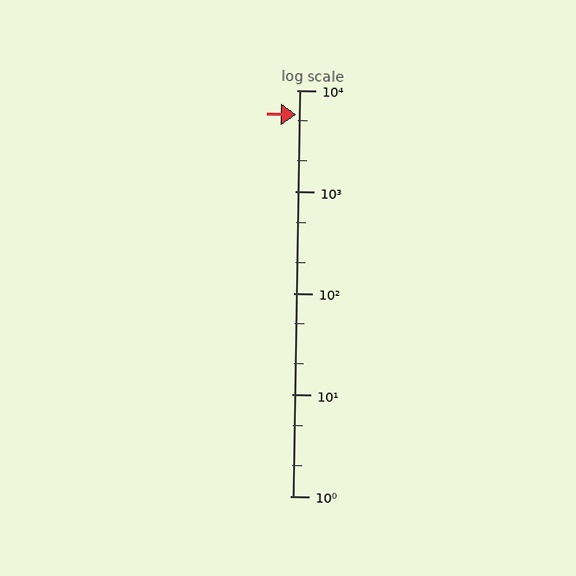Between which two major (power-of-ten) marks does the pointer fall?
The pointer is between 1000 and 10000.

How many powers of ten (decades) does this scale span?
The scale spans 4 decades, from 1 to 10000.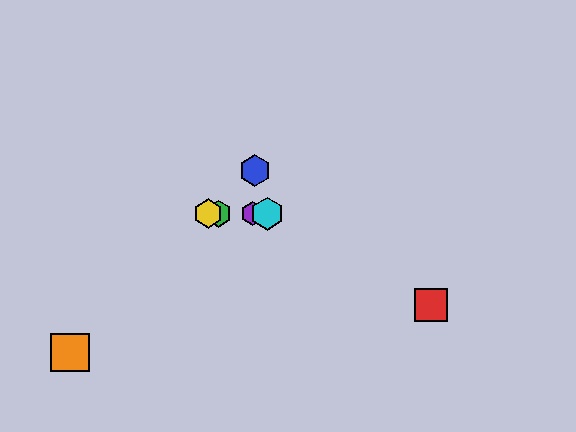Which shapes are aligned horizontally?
The green hexagon, the yellow hexagon, the purple hexagon, the cyan hexagon are aligned horizontally.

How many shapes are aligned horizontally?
4 shapes (the green hexagon, the yellow hexagon, the purple hexagon, the cyan hexagon) are aligned horizontally.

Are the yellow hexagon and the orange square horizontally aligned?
No, the yellow hexagon is at y≈214 and the orange square is at y≈353.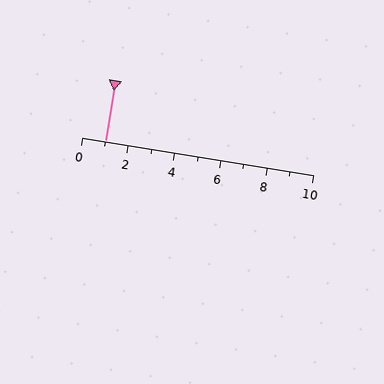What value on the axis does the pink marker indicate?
The marker indicates approximately 1.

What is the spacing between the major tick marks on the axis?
The major ticks are spaced 2 apart.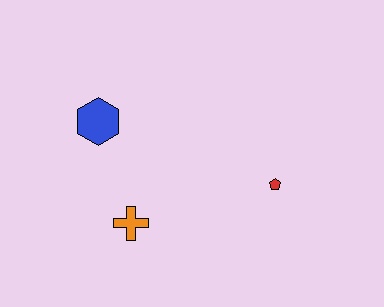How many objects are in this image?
There are 3 objects.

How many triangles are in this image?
There are no triangles.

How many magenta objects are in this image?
There are no magenta objects.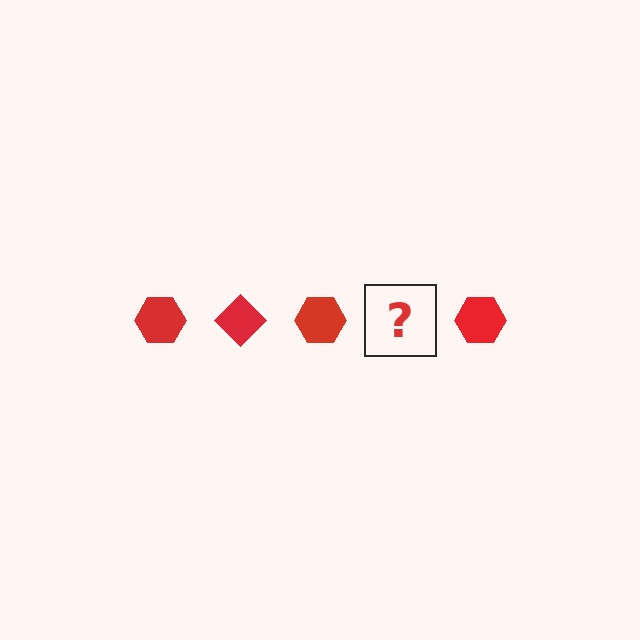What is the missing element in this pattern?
The missing element is a red diamond.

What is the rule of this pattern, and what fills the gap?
The rule is that the pattern cycles through hexagon, diamond shapes in red. The gap should be filled with a red diamond.